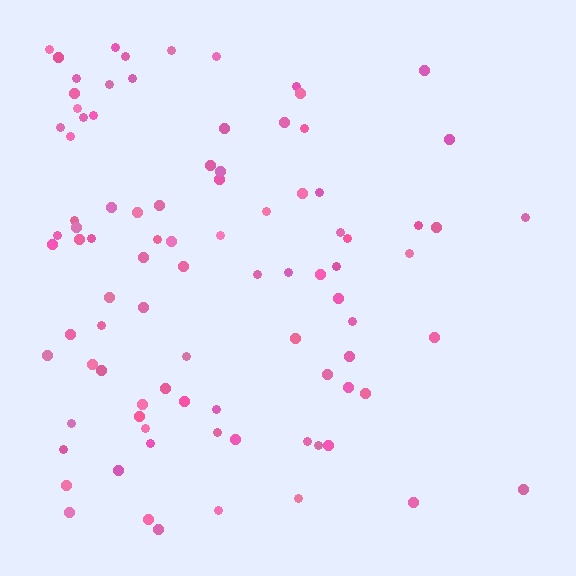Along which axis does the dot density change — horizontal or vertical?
Horizontal.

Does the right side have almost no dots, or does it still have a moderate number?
Still a moderate number, just noticeably fewer than the left.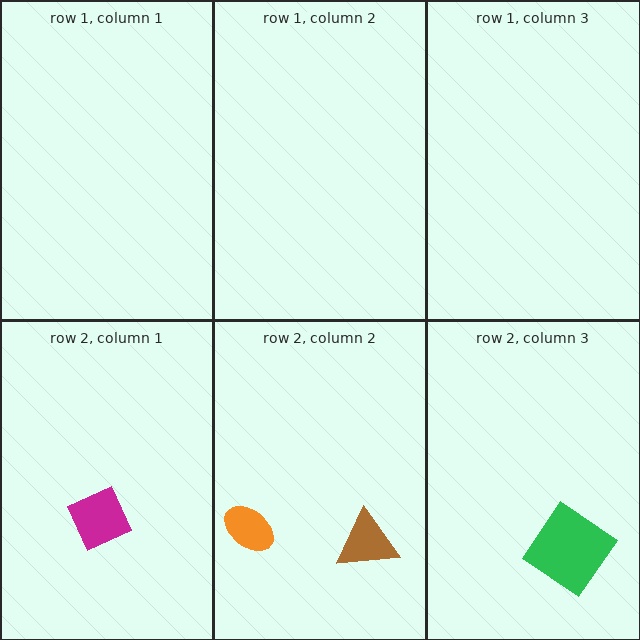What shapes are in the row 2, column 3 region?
The green diamond.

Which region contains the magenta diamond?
The row 2, column 1 region.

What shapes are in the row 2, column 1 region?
The magenta diamond.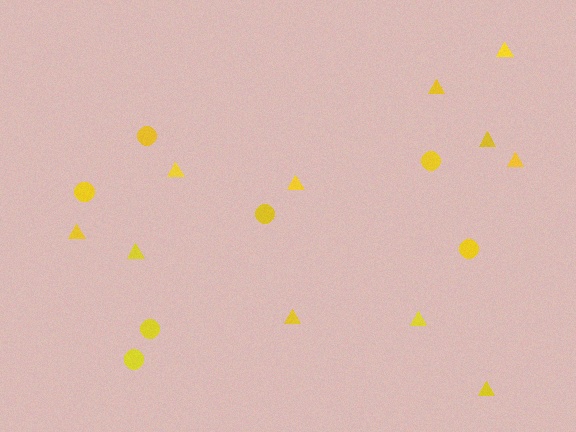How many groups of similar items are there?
There are 2 groups: one group of triangles (11) and one group of circles (7).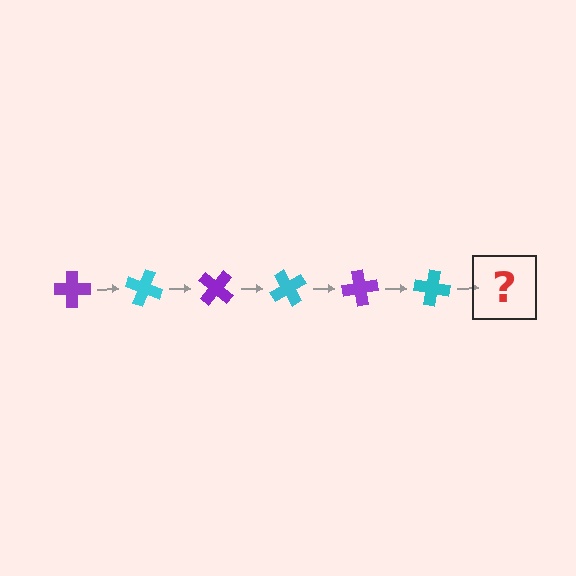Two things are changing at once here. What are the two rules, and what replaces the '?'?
The two rules are that it rotates 20 degrees each step and the color cycles through purple and cyan. The '?' should be a purple cross, rotated 120 degrees from the start.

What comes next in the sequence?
The next element should be a purple cross, rotated 120 degrees from the start.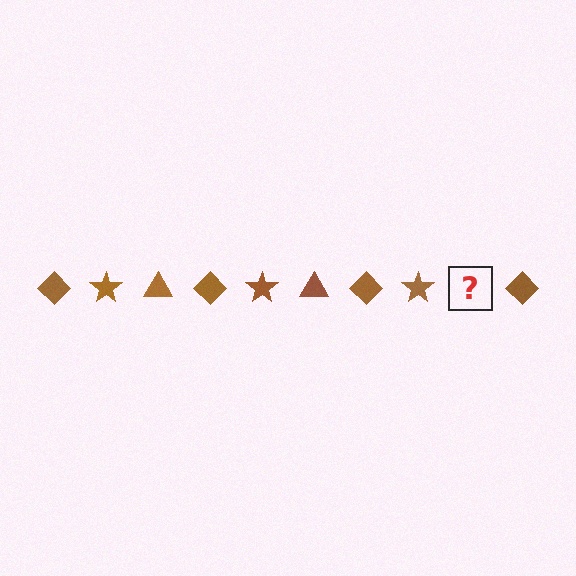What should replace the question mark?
The question mark should be replaced with a brown triangle.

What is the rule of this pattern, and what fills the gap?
The rule is that the pattern cycles through diamond, star, triangle shapes in brown. The gap should be filled with a brown triangle.